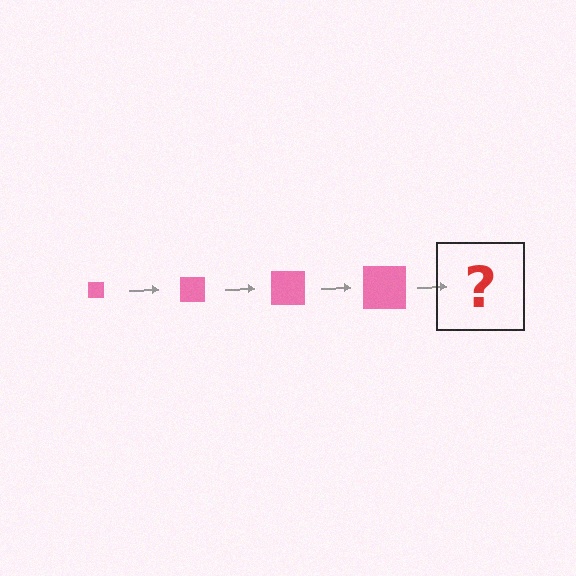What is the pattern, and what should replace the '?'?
The pattern is that the square gets progressively larger each step. The '?' should be a pink square, larger than the previous one.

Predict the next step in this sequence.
The next step is a pink square, larger than the previous one.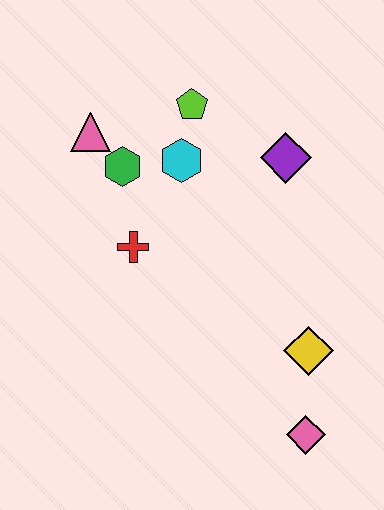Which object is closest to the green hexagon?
The pink triangle is closest to the green hexagon.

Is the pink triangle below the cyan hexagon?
No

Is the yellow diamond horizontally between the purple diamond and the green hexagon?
No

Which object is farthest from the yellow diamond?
The pink triangle is farthest from the yellow diamond.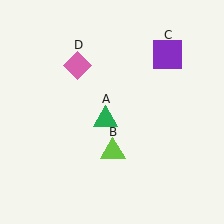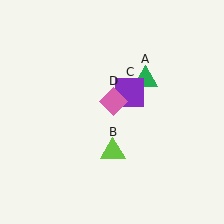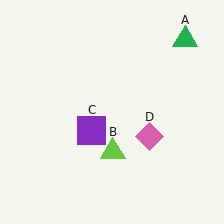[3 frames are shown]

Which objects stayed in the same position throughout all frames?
Lime triangle (object B) remained stationary.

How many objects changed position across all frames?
3 objects changed position: green triangle (object A), purple square (object C), pink diamond (object D).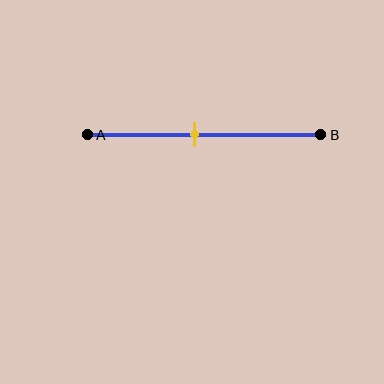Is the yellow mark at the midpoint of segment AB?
No, the mark is at about 45% from A, not at the 50% midpoint.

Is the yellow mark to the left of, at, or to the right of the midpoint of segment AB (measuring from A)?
The yellow mark is to the left of the midpoint of segment AB.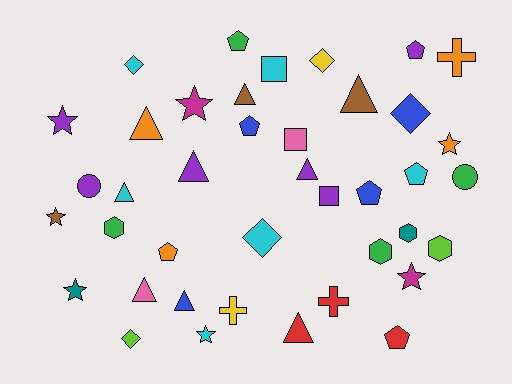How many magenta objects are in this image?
There are 2 magenta objects.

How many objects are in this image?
There are 40 objects.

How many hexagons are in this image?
There are 4 hexagons.